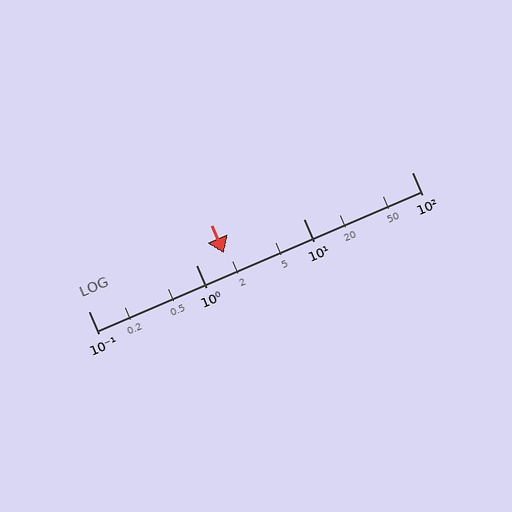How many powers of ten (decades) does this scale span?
The scale spans 3 decades, from 0.1 to 100.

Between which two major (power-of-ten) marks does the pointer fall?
The pointer is between 1 and 10.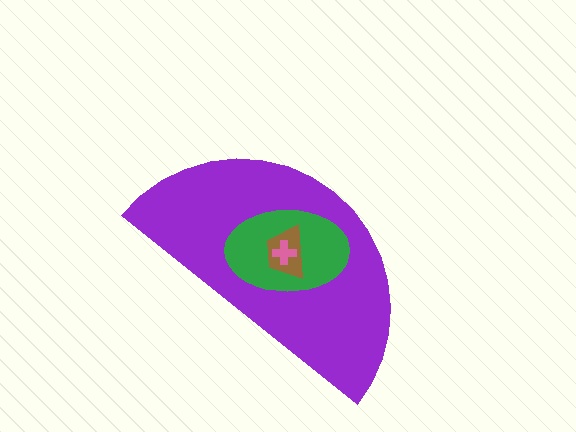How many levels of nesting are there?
4.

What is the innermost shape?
The pink cross.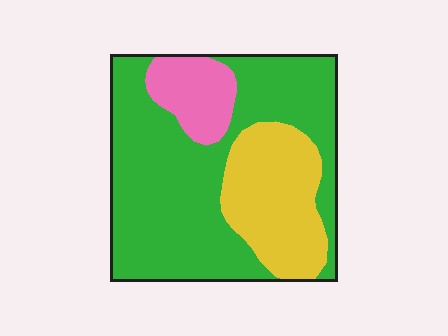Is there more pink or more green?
Green.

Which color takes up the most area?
Green, at roughly 65%.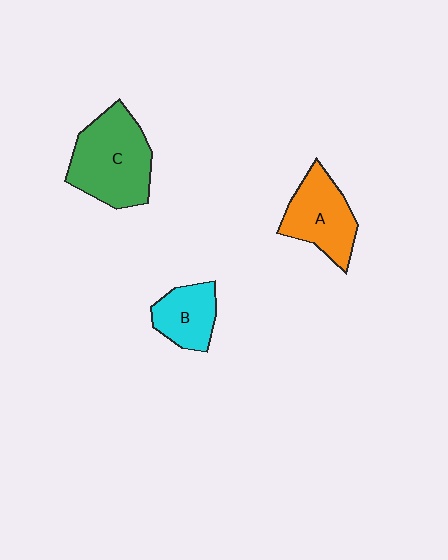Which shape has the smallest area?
Shape B (cyan).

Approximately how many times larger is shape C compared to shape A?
Approximately 1.4 times.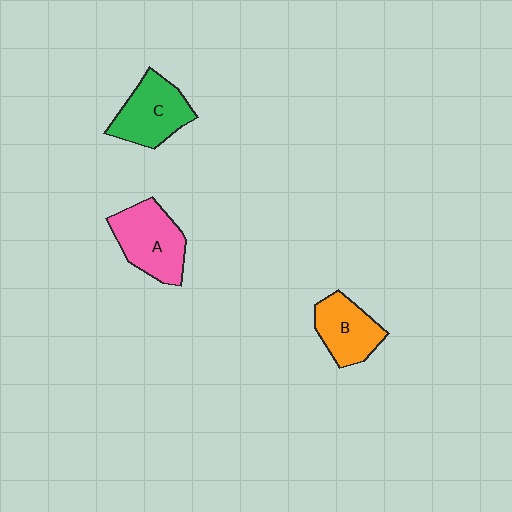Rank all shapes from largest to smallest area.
From largest to smallest: A (pink), C (green), B (orange).